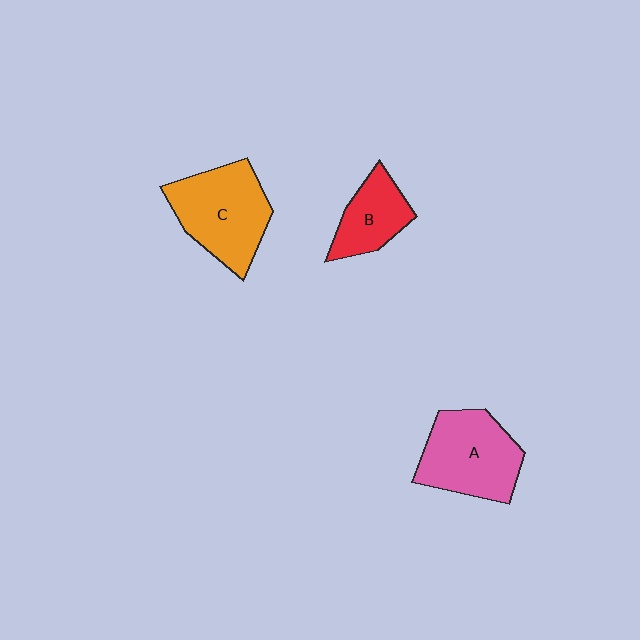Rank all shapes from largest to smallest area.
From largest to smallest: C (orange), A (pink), B (red).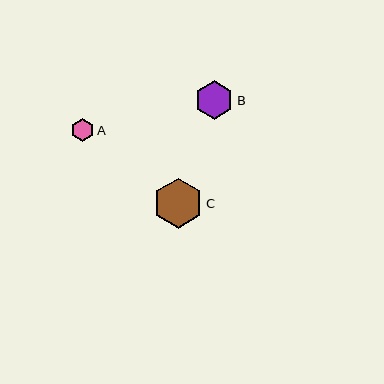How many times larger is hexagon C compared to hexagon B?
Hexagon C is approximately 1.3 times the size of hexagon B.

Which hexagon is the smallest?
Hexagon A is the smallest with a size of approximately 23 pixels.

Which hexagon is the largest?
Hexagon C is the largest with a size of approximately 50 pixels.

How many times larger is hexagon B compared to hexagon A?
Hexagon B is approximately 1.7 times the size of hexagon A.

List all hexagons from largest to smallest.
From largest to smallest: C, B, A.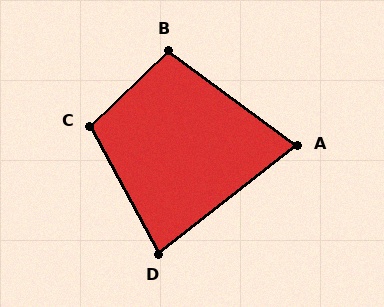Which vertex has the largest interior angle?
C, at approximately 106 degrees.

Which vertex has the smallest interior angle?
A, at approximately 74 degrees.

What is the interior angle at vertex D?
Approximately 80 degrees (acute).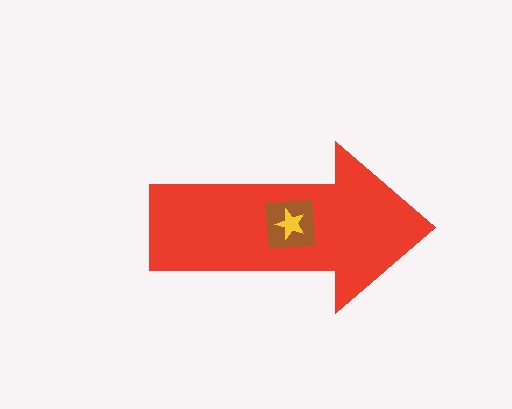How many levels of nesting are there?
3.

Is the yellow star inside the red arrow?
Yes.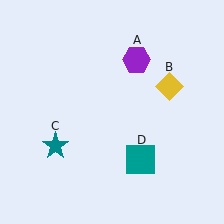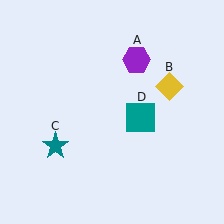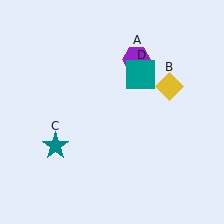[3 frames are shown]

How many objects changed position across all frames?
1 object changed position: teal square (object D).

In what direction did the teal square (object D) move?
The teal square (object D) moved up.